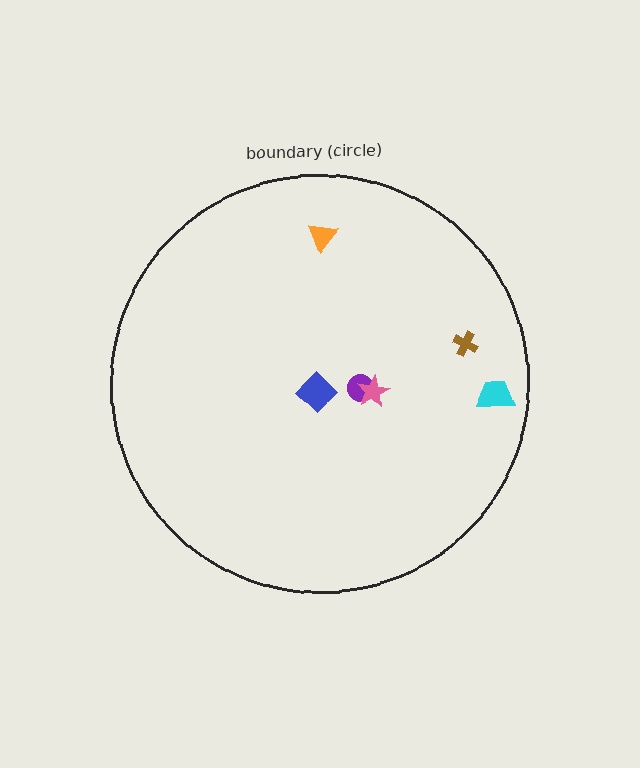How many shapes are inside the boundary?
6 inside, 0 outside.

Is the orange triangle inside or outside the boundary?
Inside.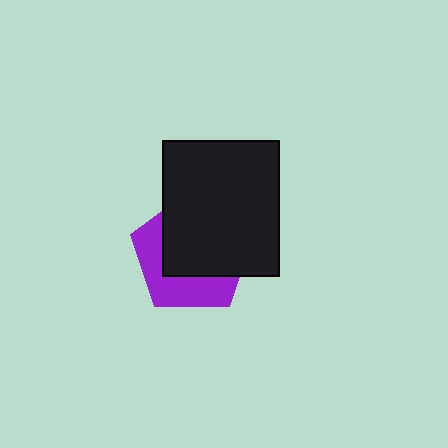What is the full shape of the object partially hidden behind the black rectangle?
The partially hidden object is a purple pentagon.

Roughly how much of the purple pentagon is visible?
A small part of it is visible (roughly 39%).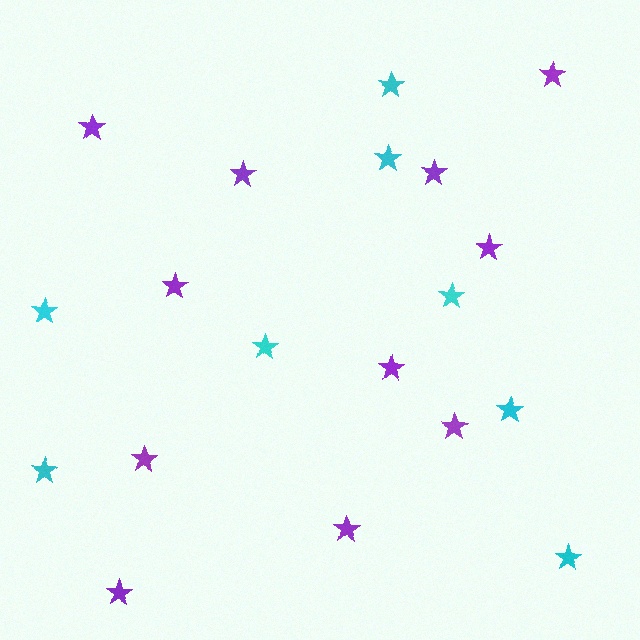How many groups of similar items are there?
There are 2 groups: one group of purple stars (11) and one group of cyan stars (8).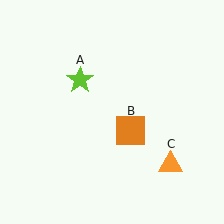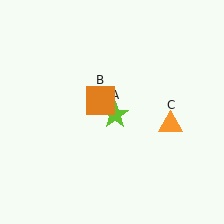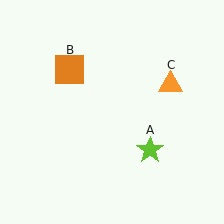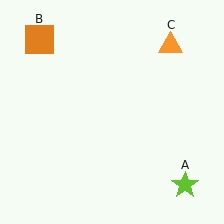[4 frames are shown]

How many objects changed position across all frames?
3 objects changed position: lime star (object A), orange square (object B), orange triangle (object C).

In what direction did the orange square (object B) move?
The orange square (object B) moved up and to the left.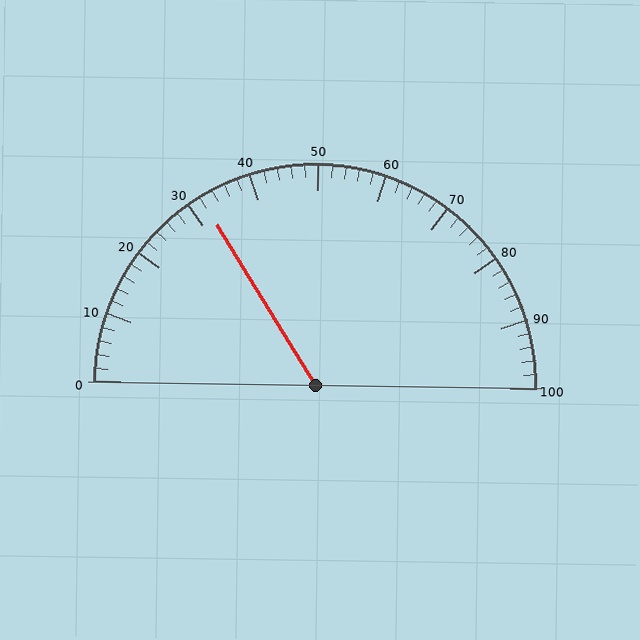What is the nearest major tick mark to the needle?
The nearest major tick mark is 30.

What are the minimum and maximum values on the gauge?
The gauge ranges from 0 to 100.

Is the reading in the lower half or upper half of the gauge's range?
The reading is in the lower half of the range (0 to 100).